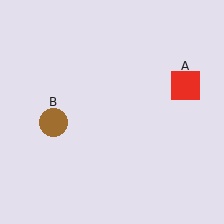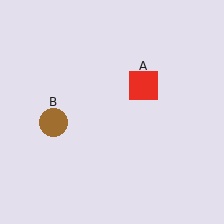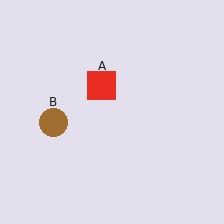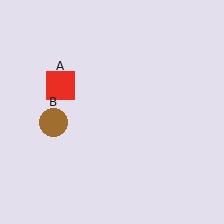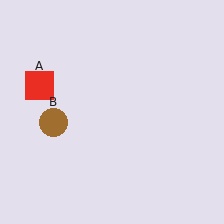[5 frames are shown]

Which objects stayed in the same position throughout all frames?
Brown circle (object B) remained stationary.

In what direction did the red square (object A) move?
The red square (object A) moved left.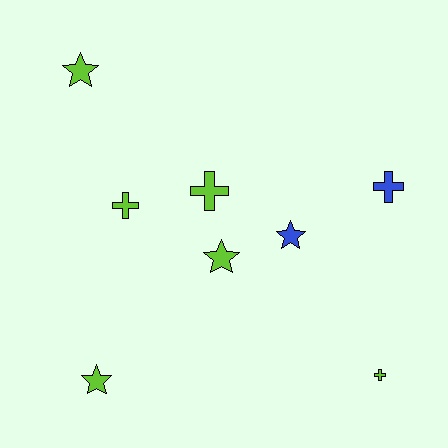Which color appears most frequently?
Lime, with 6 objects.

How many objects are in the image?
There are 8 objects.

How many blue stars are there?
There is 1 blue star.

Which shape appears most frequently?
Star, with 4 objects.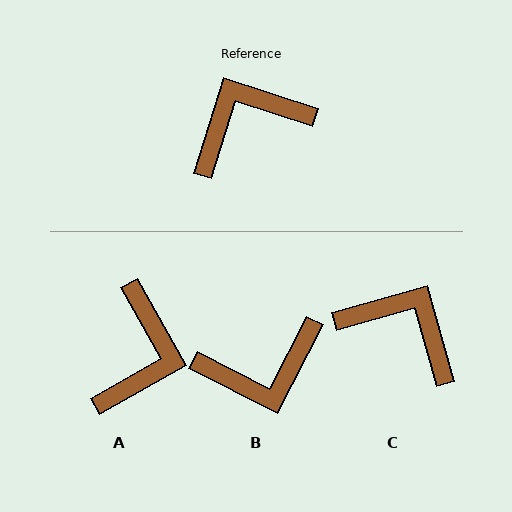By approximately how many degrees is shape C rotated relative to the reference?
Approximately 57 degrees clockwise.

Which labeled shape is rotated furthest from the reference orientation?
B, about 170 degrees away.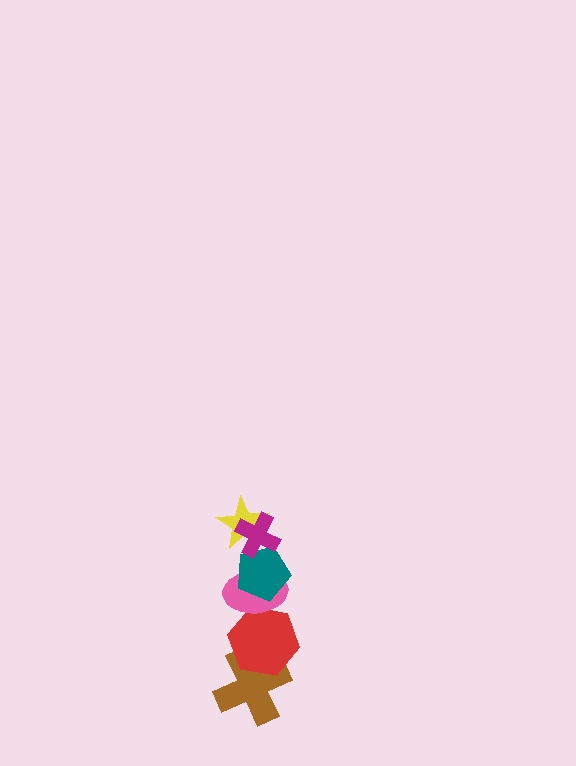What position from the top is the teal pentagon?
The teal pentagon is 3rd from the top.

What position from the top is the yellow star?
The yellow star is 2nd from the top.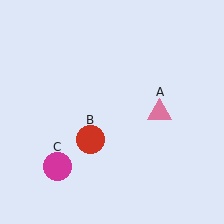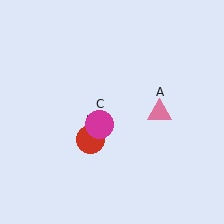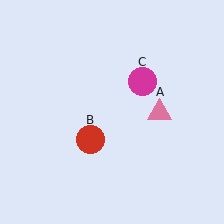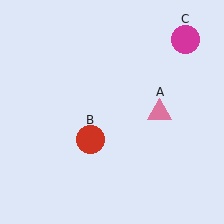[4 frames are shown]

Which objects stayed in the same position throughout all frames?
Pink triangle (object A) and red circle (object B) remained stationary.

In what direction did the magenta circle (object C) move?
The magenta circle (object C) moved up and to the right.